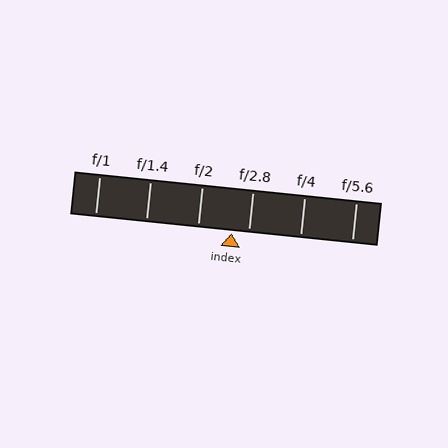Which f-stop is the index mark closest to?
The index mark is closest to f/2.8.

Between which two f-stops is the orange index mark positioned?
The index mark is between f/2 and f/2.8.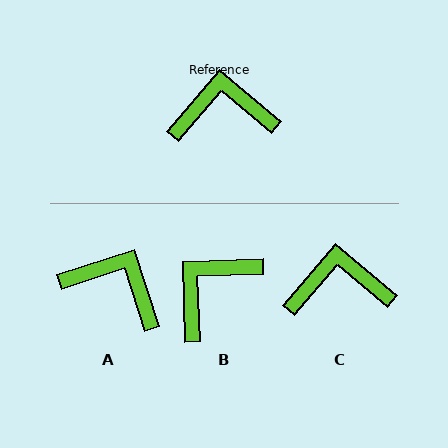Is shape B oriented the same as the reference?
No, it is off by about 42 degrees.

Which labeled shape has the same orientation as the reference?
C.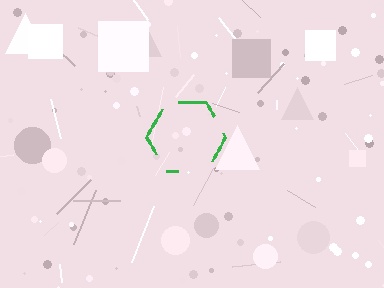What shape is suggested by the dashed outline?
The dashed outline suggests a hexagon.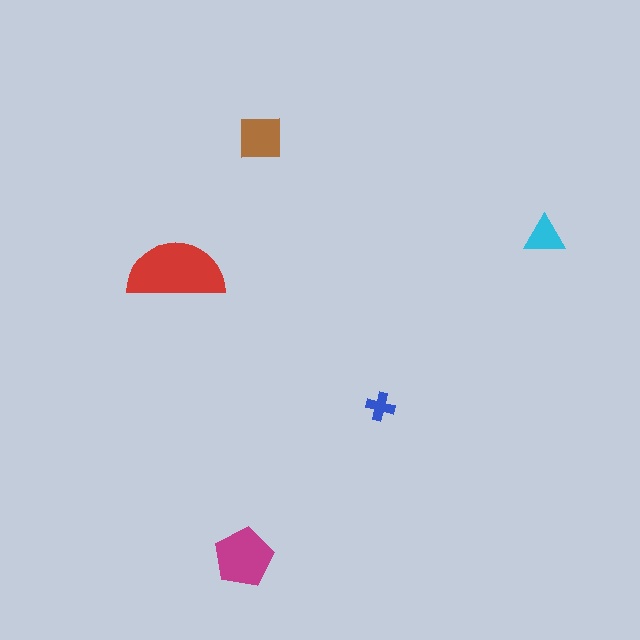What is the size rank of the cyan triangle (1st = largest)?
4th.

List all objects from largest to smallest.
The red semicircle, the magenta pentagon, the brown square, the cyan triangle, the blue cross.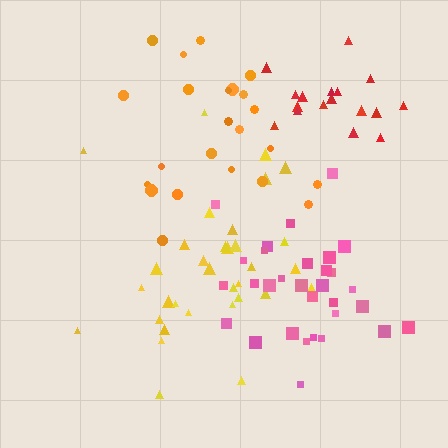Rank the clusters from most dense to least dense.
pink, red, yellow, orange.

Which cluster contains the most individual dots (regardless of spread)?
Yellow (33).